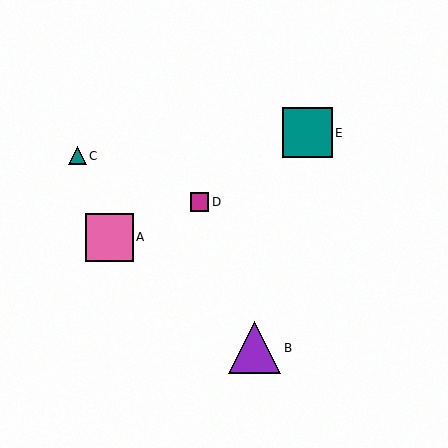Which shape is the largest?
The purple triangle (labeled B) is the largest.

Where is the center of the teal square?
The center of the teal square is at (308, 133).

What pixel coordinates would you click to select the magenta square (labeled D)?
Click at (200, 202) to select the magenta square D.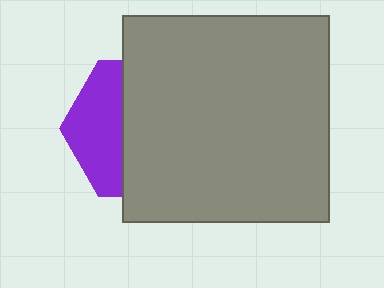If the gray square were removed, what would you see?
You would see the complete purple hexagon.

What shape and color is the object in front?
The object in front is a gray square.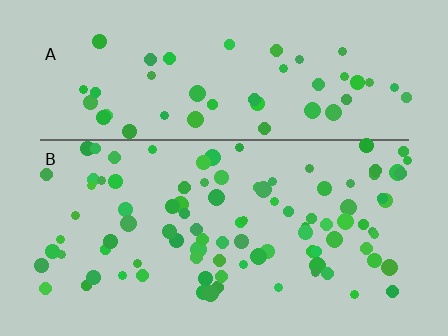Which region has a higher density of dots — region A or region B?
B (the bottom).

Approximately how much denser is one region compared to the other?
Approximately 1.9× — region B over region A.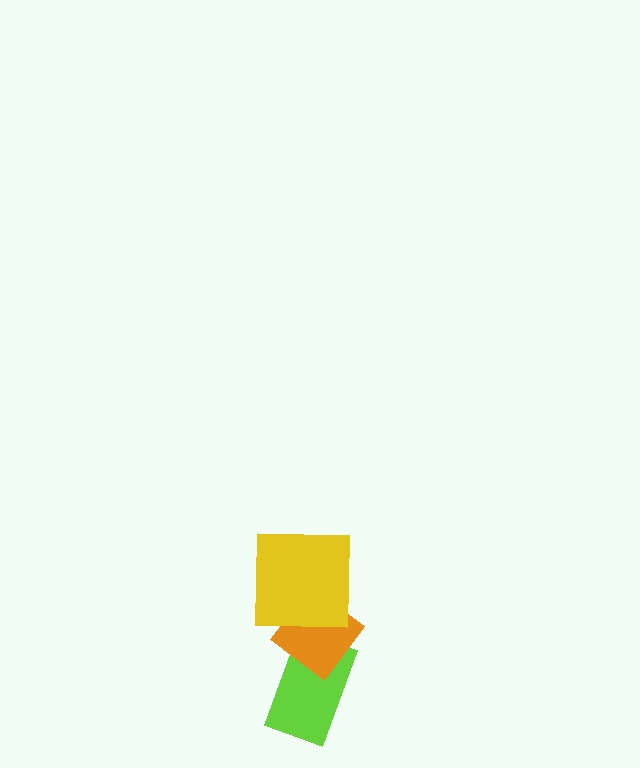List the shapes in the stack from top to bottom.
From top to bottom: the yellow square, the orange diamond, the lime rectangle.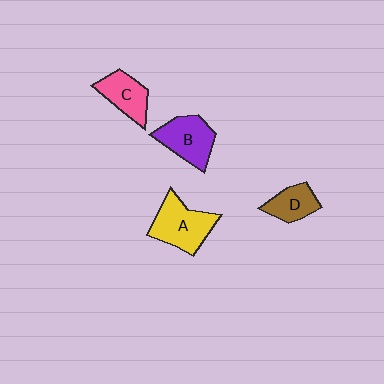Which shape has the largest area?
Shape A (yellow).